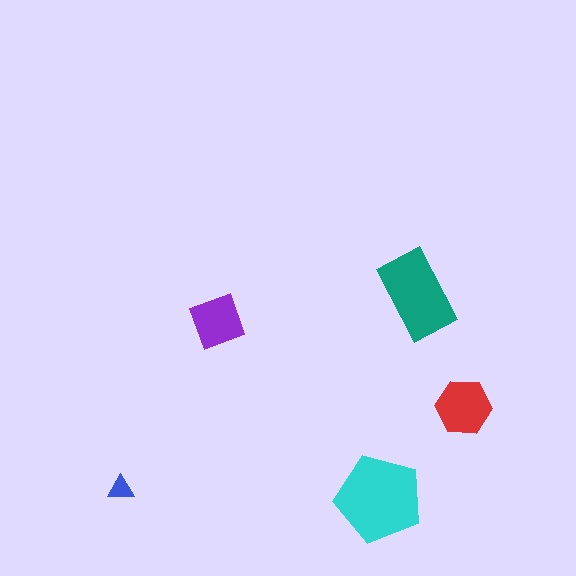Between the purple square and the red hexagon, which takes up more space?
The red hexagon.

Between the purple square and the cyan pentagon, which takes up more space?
The cyan pentagon.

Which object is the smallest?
The blue triangle.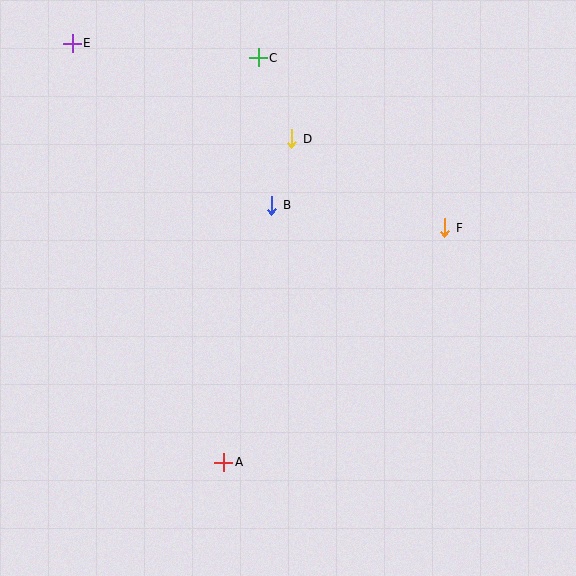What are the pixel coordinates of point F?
Point F is at (445, 228).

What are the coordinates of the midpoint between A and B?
The midpoint between A and B is at (248, 334).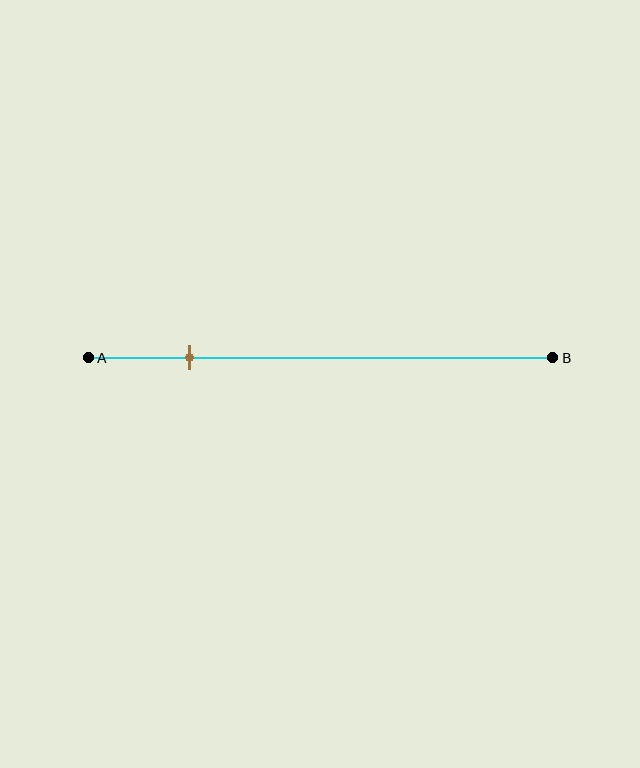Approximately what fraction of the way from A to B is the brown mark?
The brown mark is approximately 20% of the way from A to B.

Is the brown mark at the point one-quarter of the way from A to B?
No, the mark is at about 20% from A, not at the 25% one-quarter point.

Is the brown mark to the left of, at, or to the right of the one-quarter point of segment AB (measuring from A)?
The brown mark is to the left of the one-quarter point of segment AB.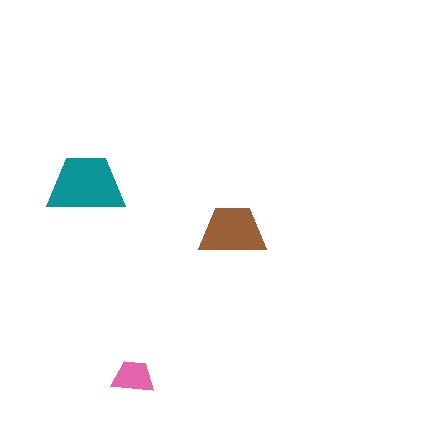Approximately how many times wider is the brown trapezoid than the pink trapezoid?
About 1.5 times wider.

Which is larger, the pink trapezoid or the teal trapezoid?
The teal one.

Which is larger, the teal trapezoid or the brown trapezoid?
The teal one.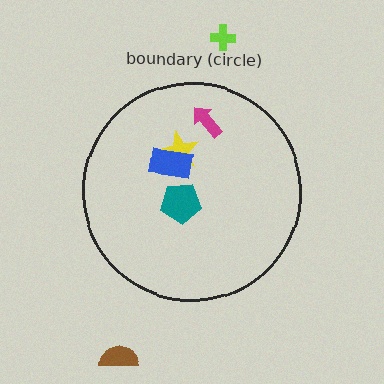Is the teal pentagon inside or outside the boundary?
Inside.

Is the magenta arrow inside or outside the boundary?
Inside.